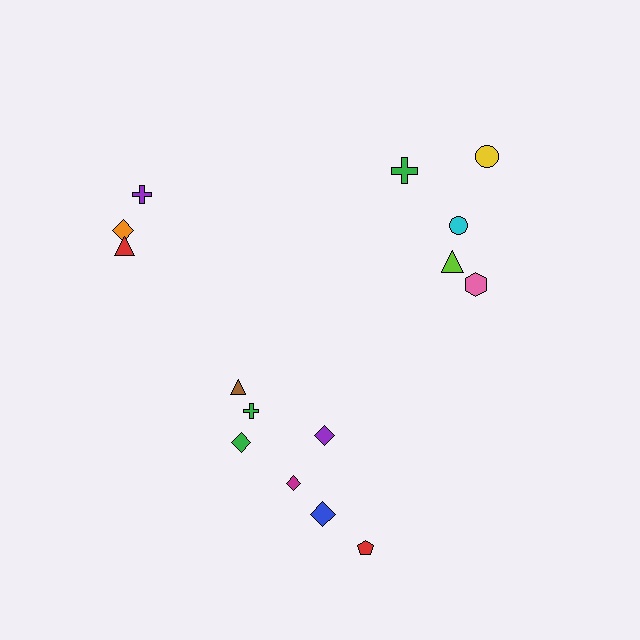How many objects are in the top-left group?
There are 3 objects.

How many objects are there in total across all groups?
There are 15 objects.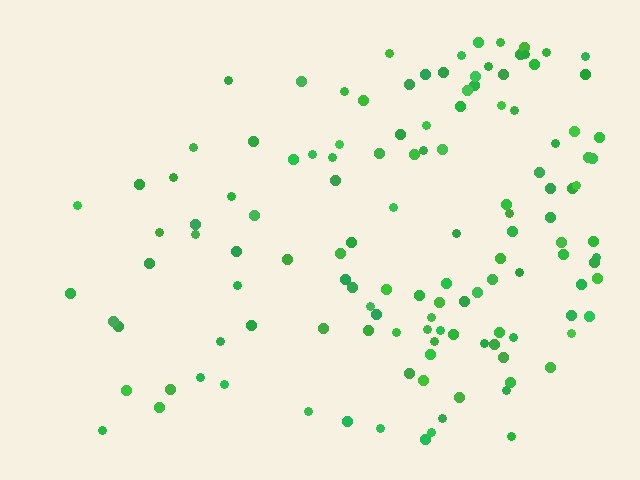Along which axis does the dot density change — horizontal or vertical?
Horizontal.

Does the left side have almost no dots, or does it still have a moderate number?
Still a moderate number, just noticeably fewer than the right.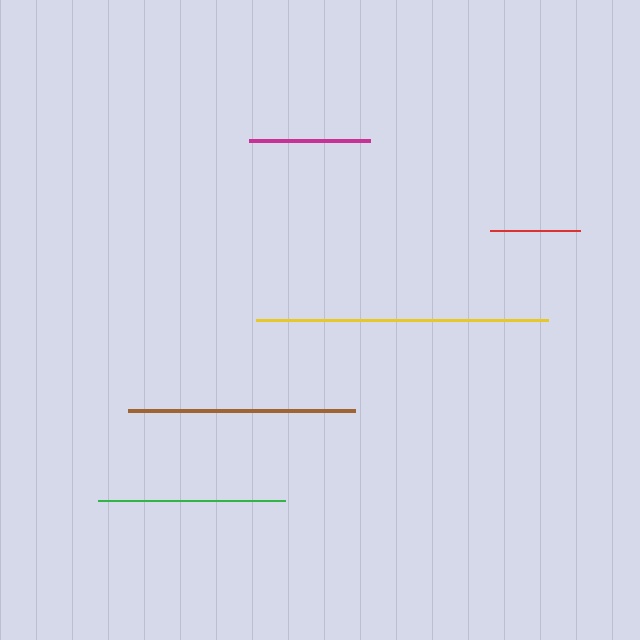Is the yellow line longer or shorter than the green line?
The yellow line is longer than the green line.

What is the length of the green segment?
The green segment is approximately 187 pixels long.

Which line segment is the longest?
The yellow line is the longest at approximately 292 pixels.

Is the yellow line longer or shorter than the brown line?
The yellow line is longer than the brown line.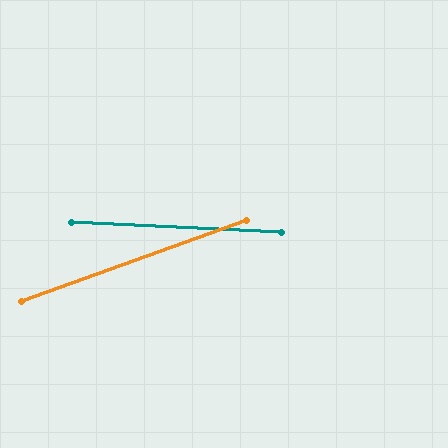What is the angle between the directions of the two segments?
Approximately 23 degrees.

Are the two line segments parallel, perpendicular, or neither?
Neither parallel nor perpendicular — they differ by about 23°.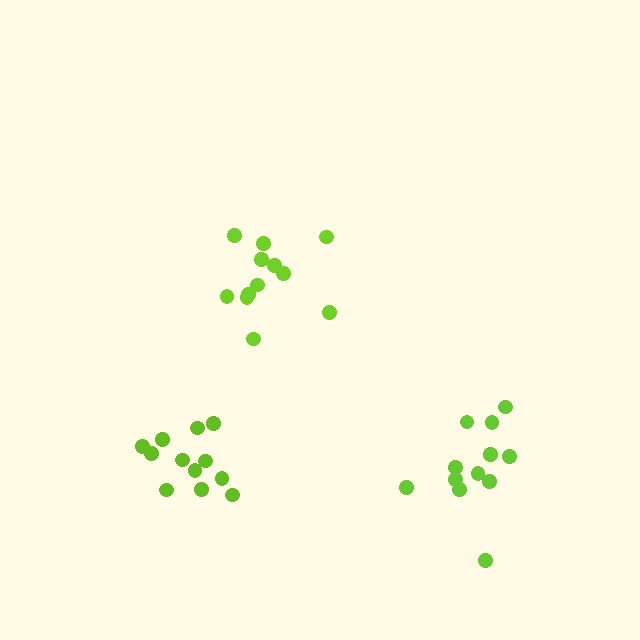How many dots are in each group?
Group 1: 12 dots, Group 2: 12 dots, Group 3: 12 dots (36 total).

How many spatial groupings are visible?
There are 3 spatial groupings.